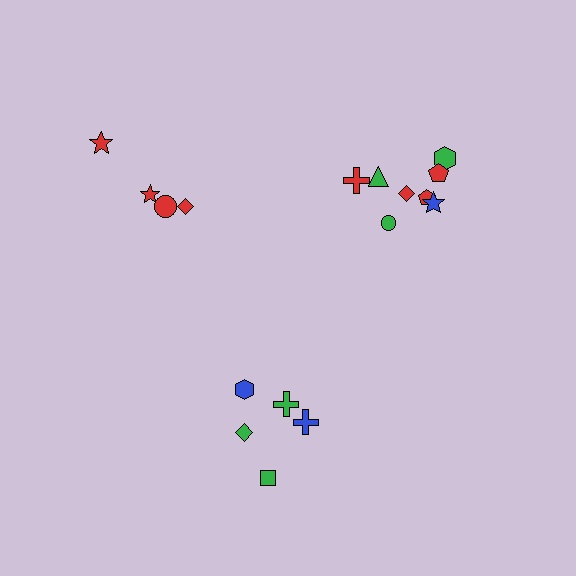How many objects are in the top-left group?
There are 4 objects.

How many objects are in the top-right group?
There are 8 objects.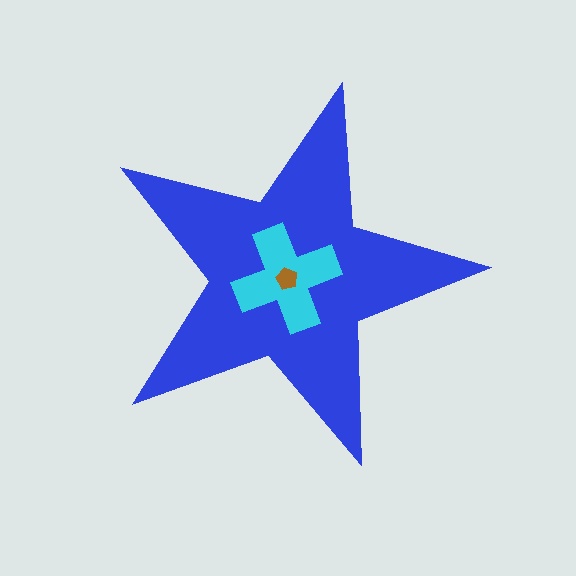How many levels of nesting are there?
3.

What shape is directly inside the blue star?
The cyan cross.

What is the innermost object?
The brown pentagon.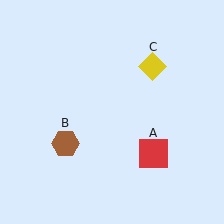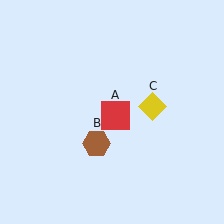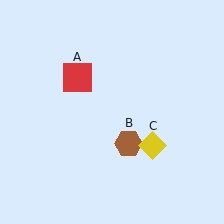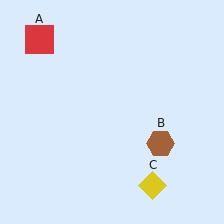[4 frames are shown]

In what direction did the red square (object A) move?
The red square (object A) moved up and to the left.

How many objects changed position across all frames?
3 objects changed position: red square (object A), brown hexagon (object B), yellow diamond (object C).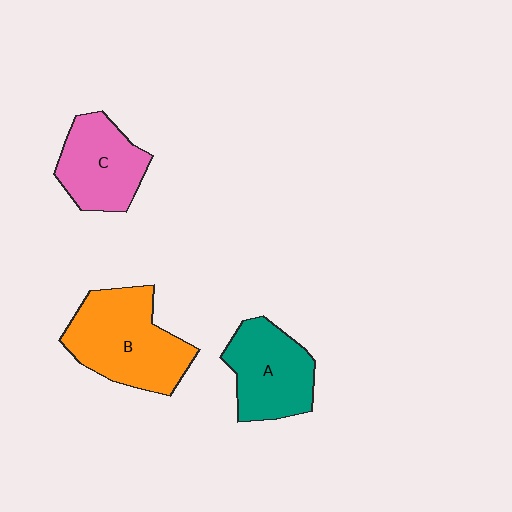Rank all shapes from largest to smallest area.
From largest to smallest: B (orange), A (teal), C (pink).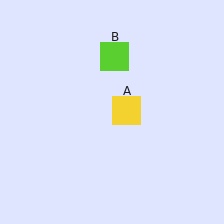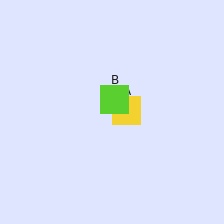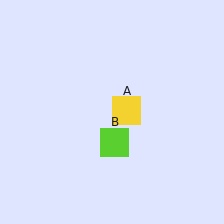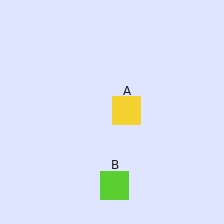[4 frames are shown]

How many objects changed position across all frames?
1 object changed position: lime square (object B).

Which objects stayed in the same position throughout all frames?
Yellow square (object A) remained stationary.